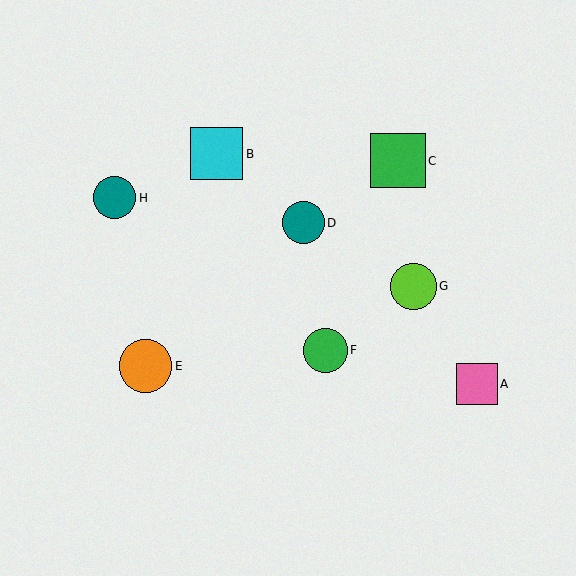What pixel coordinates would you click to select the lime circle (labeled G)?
Click at (414, 286) to select the lime circle G.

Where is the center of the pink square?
The center of the pink square is at (477, 384).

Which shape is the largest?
The green square (labeled C) is the largest.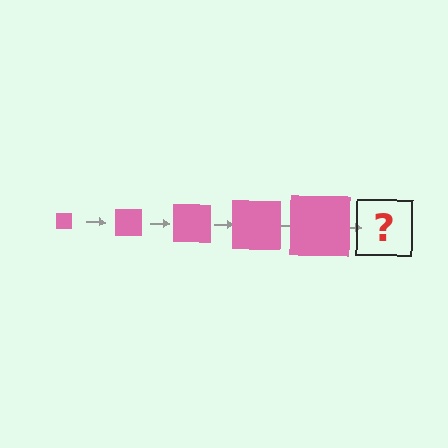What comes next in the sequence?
The next element should be a pink square, larger than the previous one.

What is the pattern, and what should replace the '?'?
The pattern is that the square gets progressively larger each step. The '?' should be a pink square, larger than the previous one.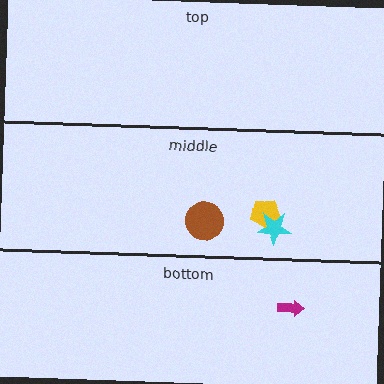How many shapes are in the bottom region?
1.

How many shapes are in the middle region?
3.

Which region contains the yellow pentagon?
The middle region.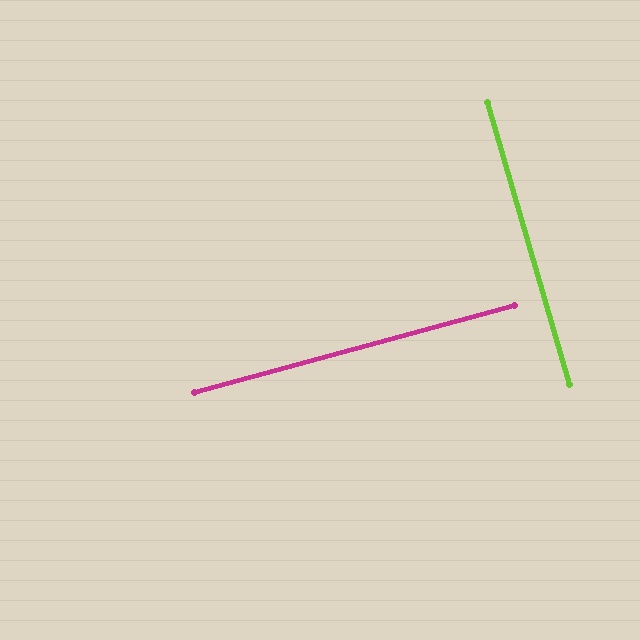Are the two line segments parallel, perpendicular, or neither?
Perpendicular — they meet at approximately 89°.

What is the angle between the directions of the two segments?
Approximately 89 degrees.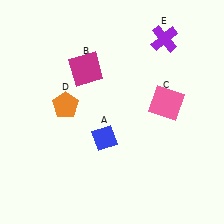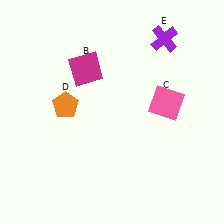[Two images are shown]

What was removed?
The blue diamond (A) was removed in Image 2.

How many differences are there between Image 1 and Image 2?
There is 1 difference between the two images.